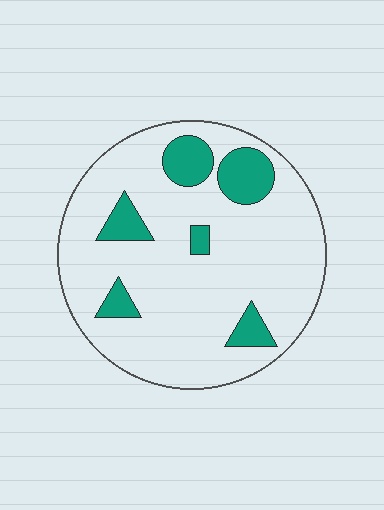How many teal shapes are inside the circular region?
6.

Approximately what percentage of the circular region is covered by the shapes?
Approximately 15%.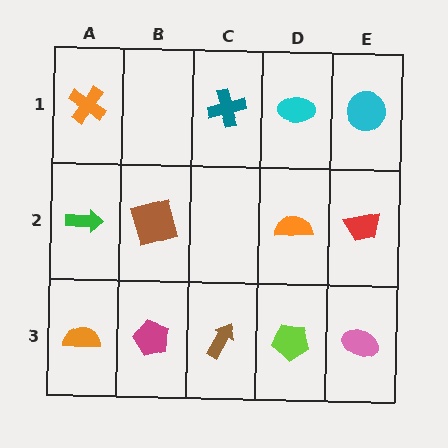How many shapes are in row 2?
4 shapes.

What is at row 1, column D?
A cyan ellipse.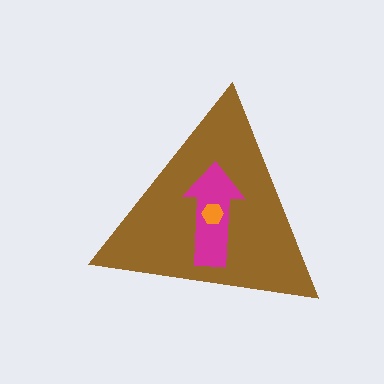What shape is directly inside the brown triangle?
The magenta arrow.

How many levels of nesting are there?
3.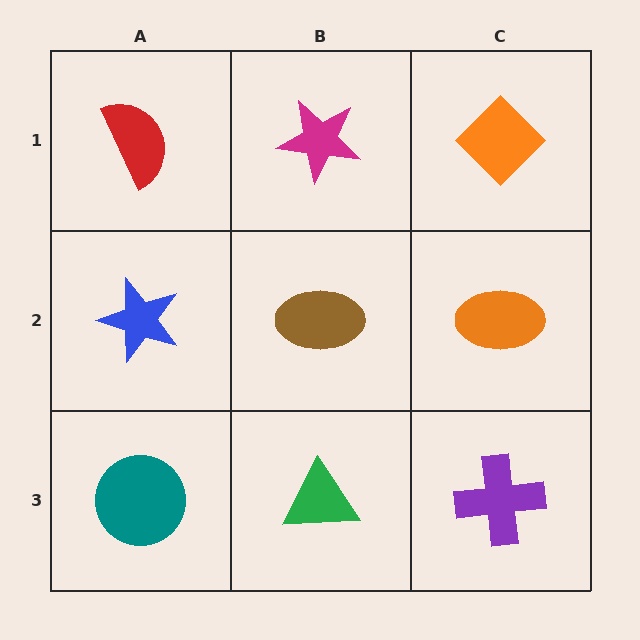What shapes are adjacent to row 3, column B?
A brown ellipse (row 2, column B), a teal circle (row 3, column A), a purple cross (row 3, column C).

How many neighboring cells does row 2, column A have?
3.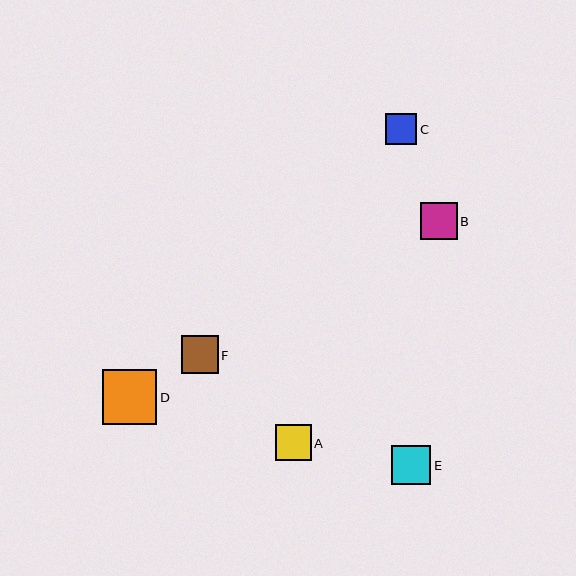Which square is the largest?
Square D is the largest with a size of approximately 55 pixels.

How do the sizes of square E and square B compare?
Square E and square B are approximately the same size.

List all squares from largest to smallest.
From largest to smallest: D, E, F, B, A, C.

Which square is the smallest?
Square C is the smallest with a size of approximately 31 pixels.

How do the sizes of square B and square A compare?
Square B and square A are approximately the same size.